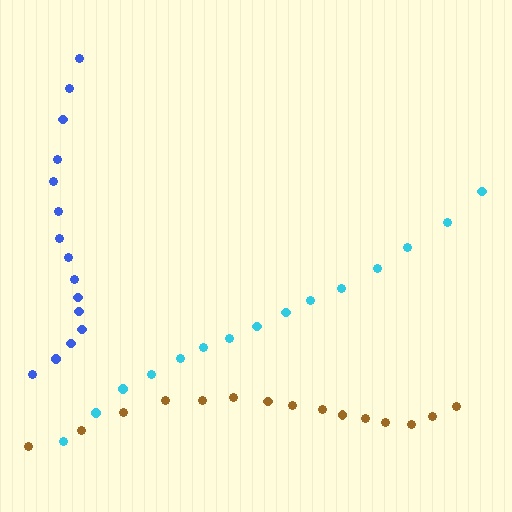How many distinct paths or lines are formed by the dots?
There are 3 distinct paths.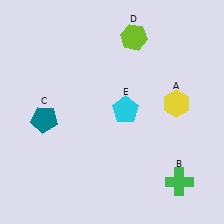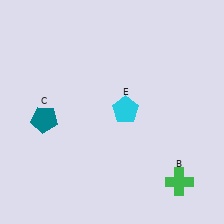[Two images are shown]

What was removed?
The lime hexagon (D), the yellow hexagon (A) were removed in Image 2.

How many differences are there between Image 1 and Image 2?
There are 2 differences between the two images.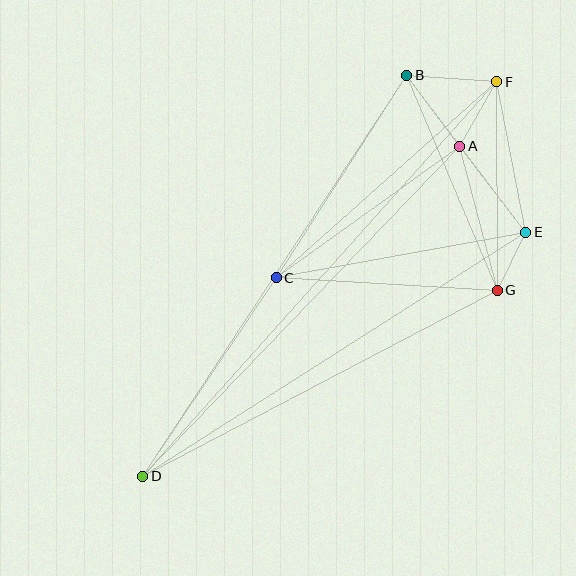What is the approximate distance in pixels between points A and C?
The distance between A and C is approximately 226 pixels.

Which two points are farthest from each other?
Points D and F are farthest from each other.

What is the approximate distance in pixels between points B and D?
The distance between B and D is approximately 480 pixels.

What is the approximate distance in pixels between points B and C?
The distance between B and C is approximately 241 pixels.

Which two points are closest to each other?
Points E and G are closest to each other.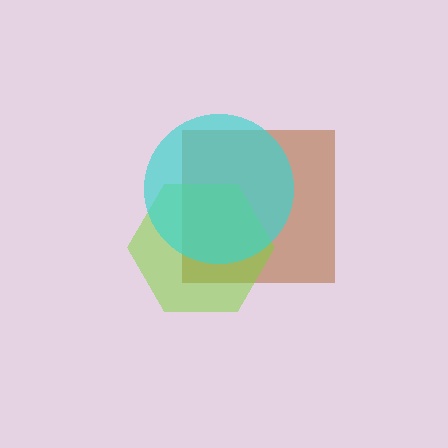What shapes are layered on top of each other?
The layered shapes are: a brown square, a lime hexagon, a cyan circle.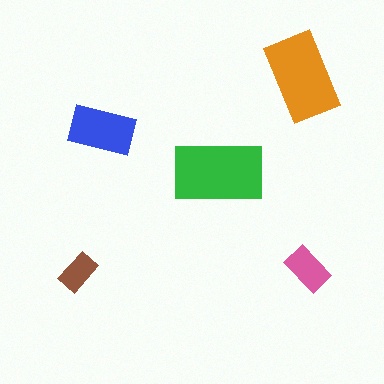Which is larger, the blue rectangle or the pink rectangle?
The blue one.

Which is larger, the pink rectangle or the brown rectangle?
The pink one.